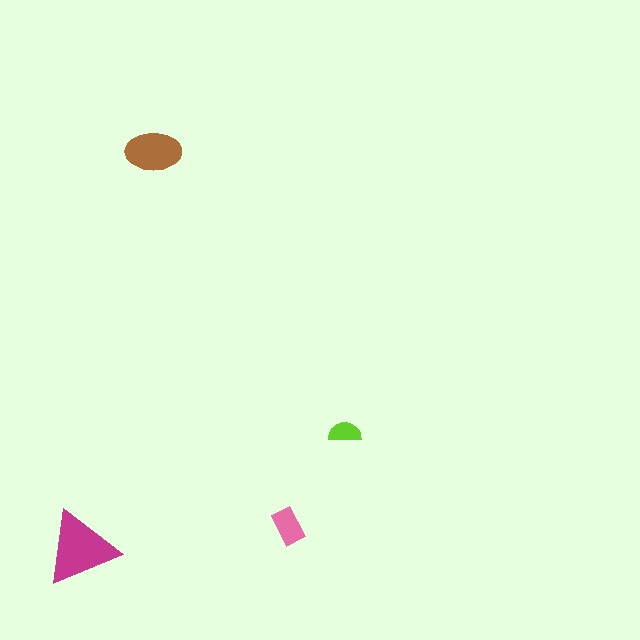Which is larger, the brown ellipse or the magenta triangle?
The magenta triangle.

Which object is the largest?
The magenta triangle.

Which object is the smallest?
The lime semicircle.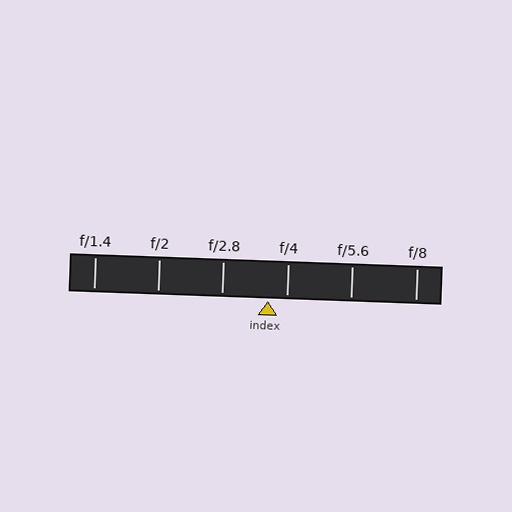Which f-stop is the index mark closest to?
The index mark is closest to f/4.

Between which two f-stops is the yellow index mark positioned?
The index mark is between f/2.8 and f/4.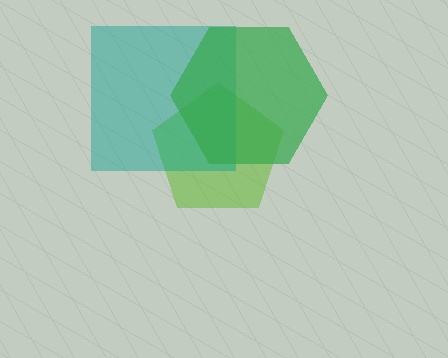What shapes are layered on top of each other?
The layered shapes are: a lime pentagon, a teal square, a green hexagon.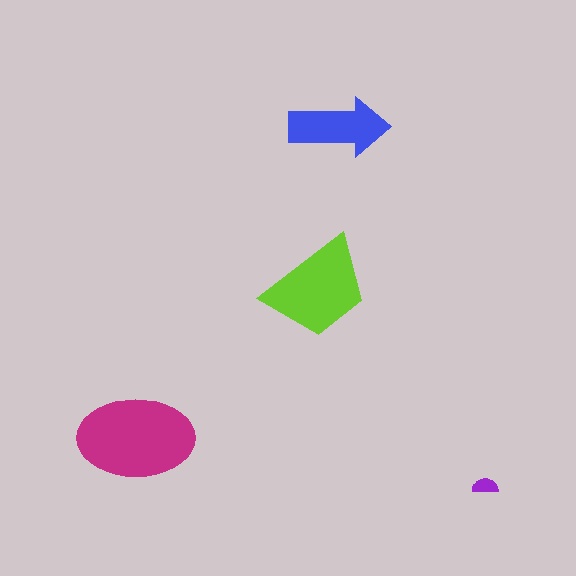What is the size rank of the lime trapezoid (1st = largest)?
2nd.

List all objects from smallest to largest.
The purple semicircle, the blue arrow, the lime trapezoid, the magenta ellipse.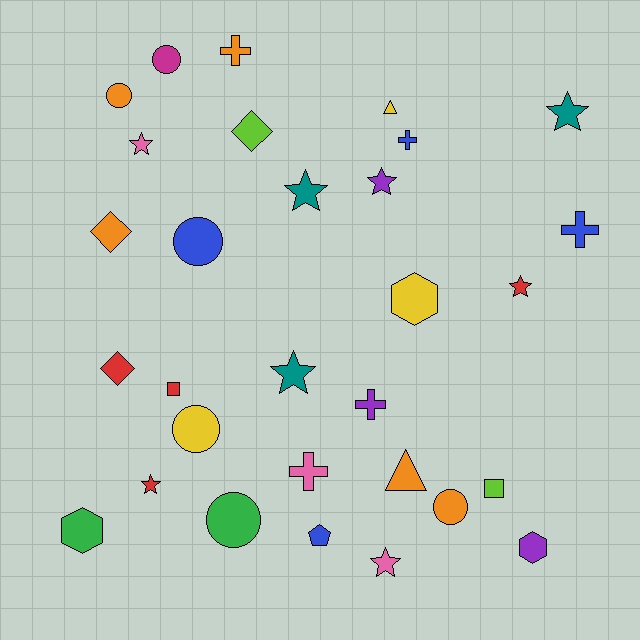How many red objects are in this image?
There are 4 red objects.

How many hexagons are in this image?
There are 3 hexagons.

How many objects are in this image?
There are 30 objects.